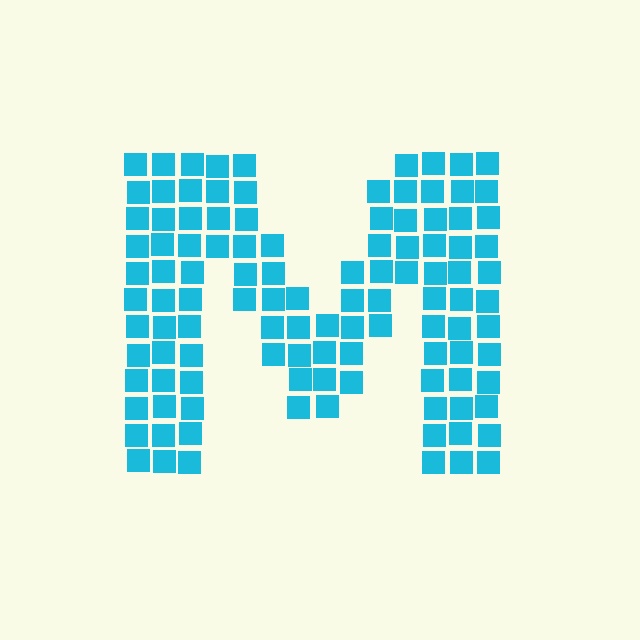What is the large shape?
The large shape is the letter M.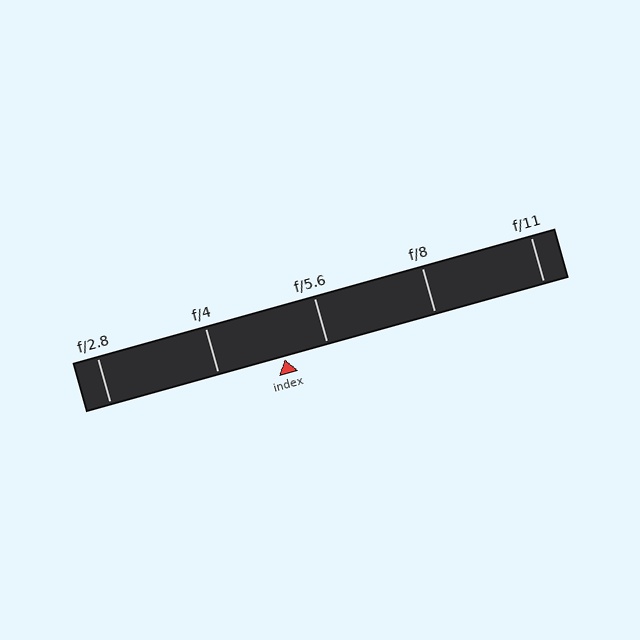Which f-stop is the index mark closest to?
The index mark is closest to f/5.6.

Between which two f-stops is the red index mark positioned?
The index mark is between f/4 and f/5.6.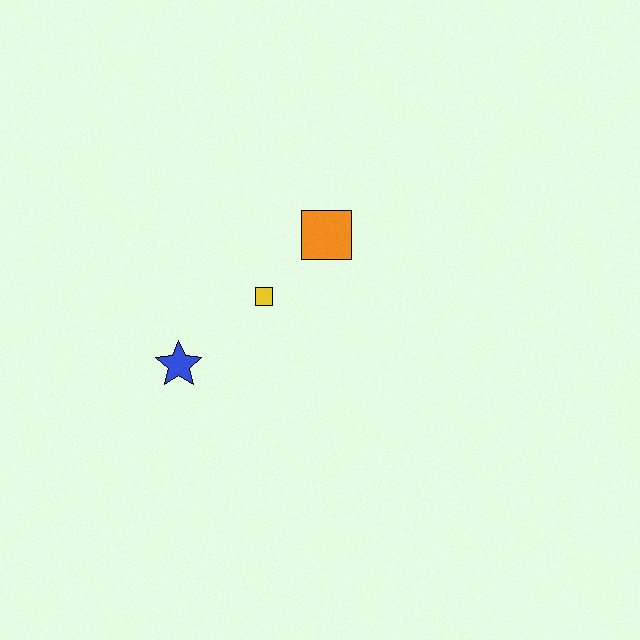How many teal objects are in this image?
There are no teal objects.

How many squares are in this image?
There are 2 squares.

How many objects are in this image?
There are 3 objects.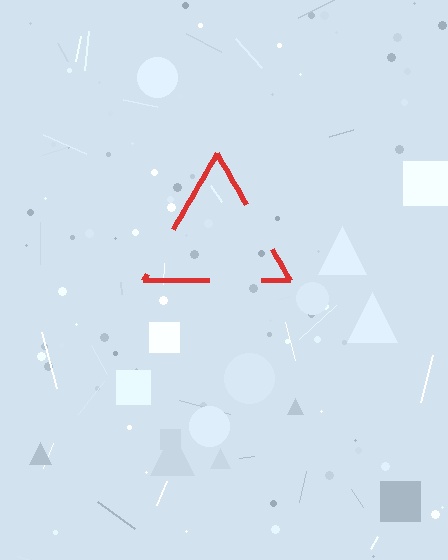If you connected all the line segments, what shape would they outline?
They would outline a triangle.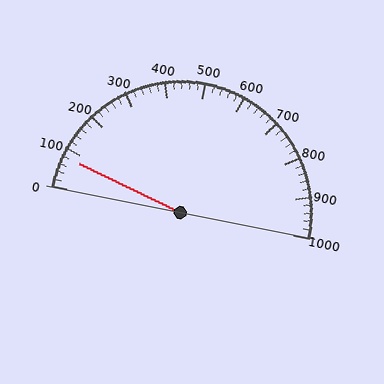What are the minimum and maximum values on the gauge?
The gauge ranges from 0 to 1000.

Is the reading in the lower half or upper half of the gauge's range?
The reading is in the lower half of the range (0 to 1000).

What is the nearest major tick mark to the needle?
The nearest major tick mark is 100.